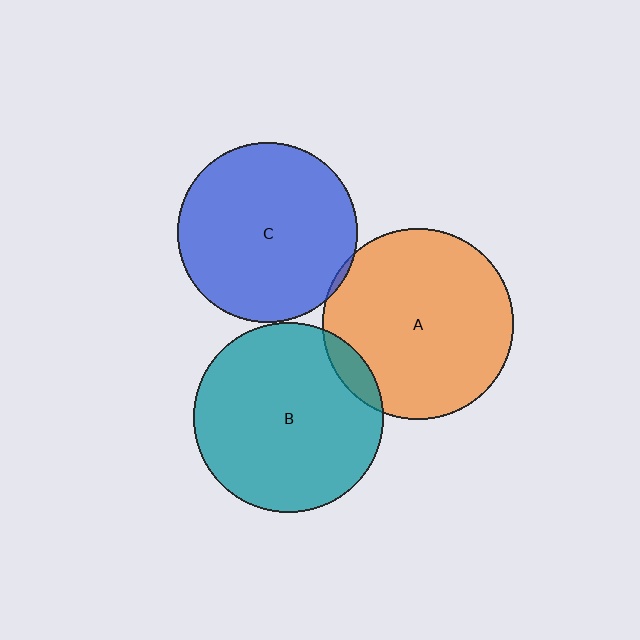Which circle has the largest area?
Circle A (orange).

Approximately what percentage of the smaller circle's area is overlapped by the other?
Approximately 5%.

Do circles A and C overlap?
Yes.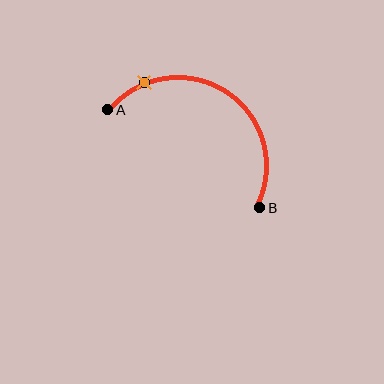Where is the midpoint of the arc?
The arc midpoint is the point on the curve farthest from the straight line joining A and B. It sits above that line.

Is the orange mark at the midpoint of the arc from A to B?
No. The orange mark lies on the arc but is closer to endpoint A. The arc midpoint would be at the point on the curve equidistant along the arc from both A and B.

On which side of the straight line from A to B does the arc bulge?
The arc bulges above the straight line connecting A and B.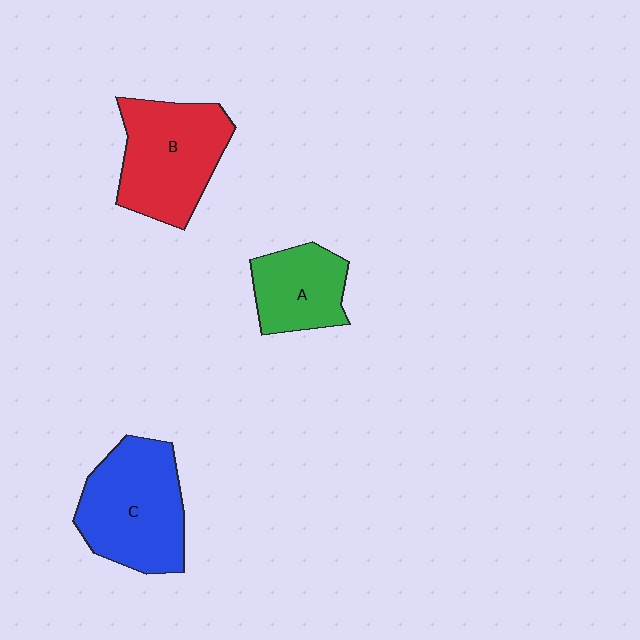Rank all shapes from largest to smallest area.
From largest to smallest: C (blue), B (red), A (green).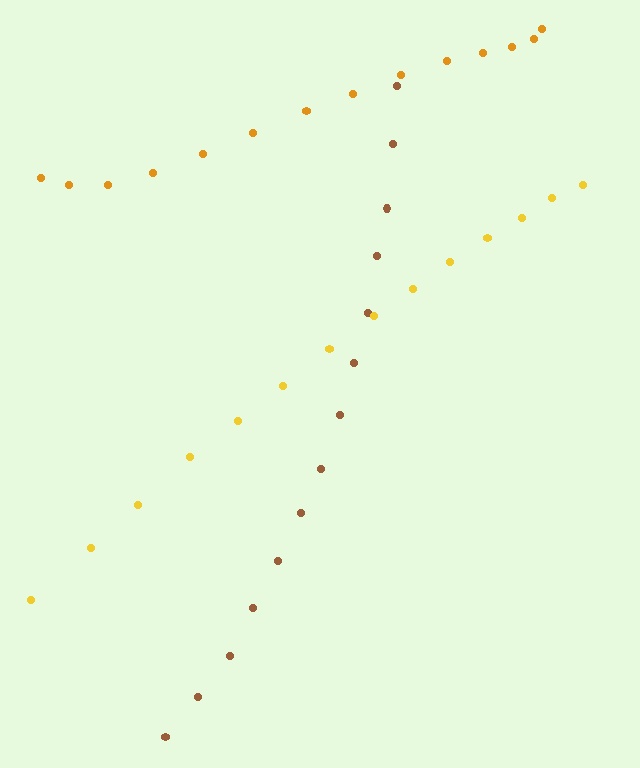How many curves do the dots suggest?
There are 3 distinct paths.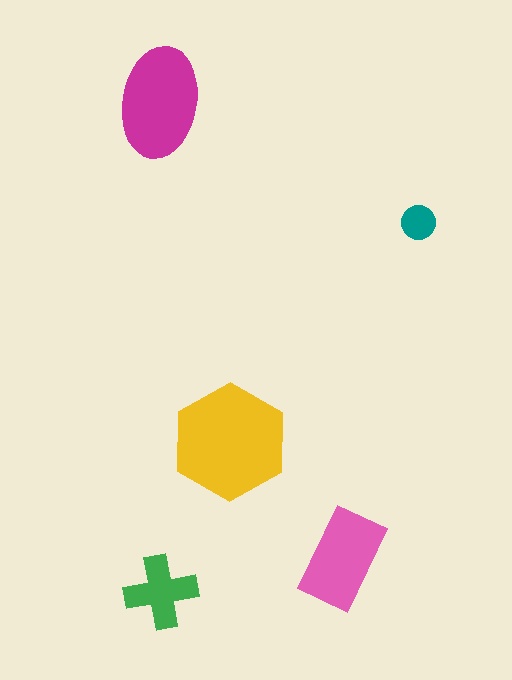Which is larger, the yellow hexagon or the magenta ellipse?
The yellow hexagon.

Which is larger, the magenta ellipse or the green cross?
The magenta ellipse.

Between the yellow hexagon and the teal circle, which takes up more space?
The yellow hexagon.